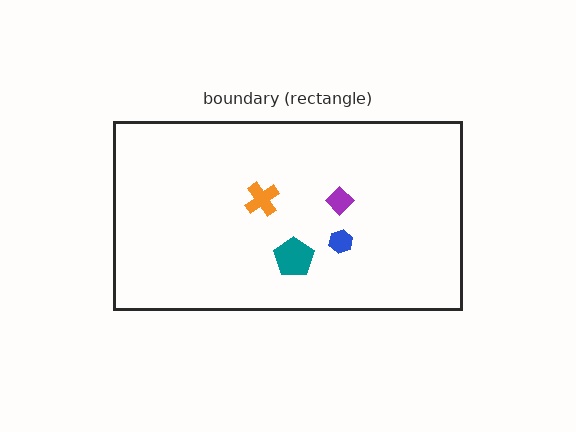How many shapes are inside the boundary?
4 inside, 0 outside.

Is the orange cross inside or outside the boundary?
Inside.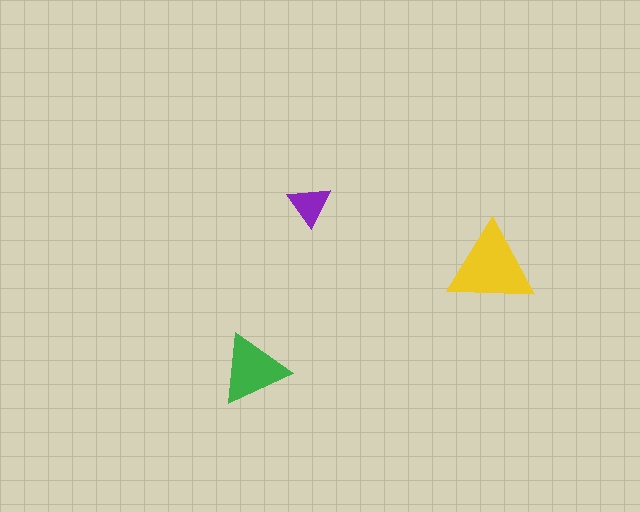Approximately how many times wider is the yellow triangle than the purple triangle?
About 2 times wider.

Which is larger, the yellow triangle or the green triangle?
The yellow one.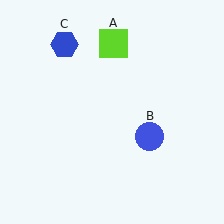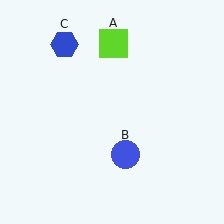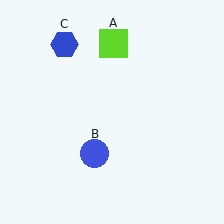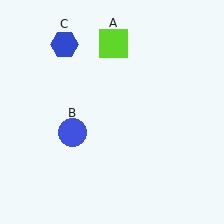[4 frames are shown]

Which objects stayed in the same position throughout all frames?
Lime square (object A) and blue hexagon (object C) remained stationary.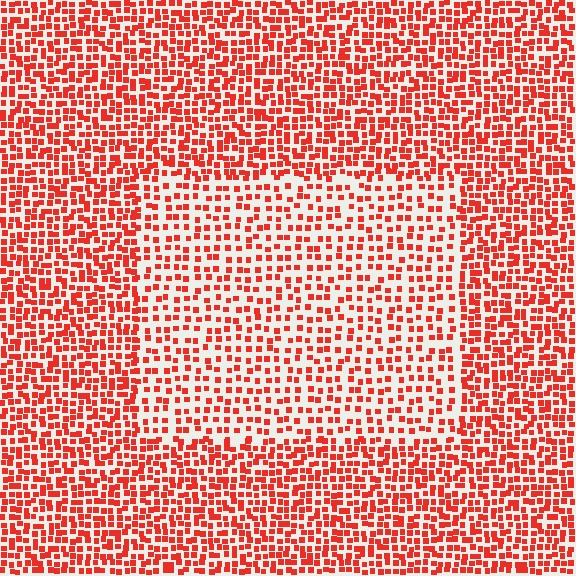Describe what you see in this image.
The image contains small red elements arranged at two different densities. A rectangle-shaped region is visible where the elements are less densely packed than the surrounding area.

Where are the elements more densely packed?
The elements are more densely packed outside the rectangle boundary.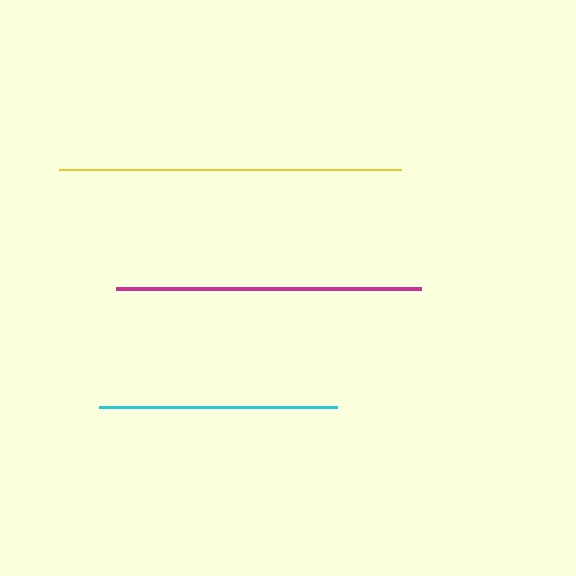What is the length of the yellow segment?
The yellow segment is approximately 342 pixels long.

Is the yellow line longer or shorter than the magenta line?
The yellow line is longer than the magenta line.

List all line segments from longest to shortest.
From longest to shortest: yellow, magenta, cyan.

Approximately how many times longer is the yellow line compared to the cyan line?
The yellow line is approximately 1.4 times the length of the cyan line.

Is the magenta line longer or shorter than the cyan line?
The magenta line is longer than the cyan line.